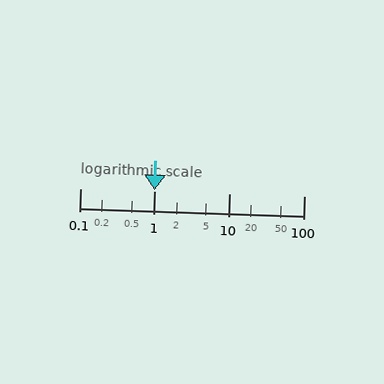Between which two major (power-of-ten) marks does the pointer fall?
The pointer is between 1 and 10.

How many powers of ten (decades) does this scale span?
The scale spans 3 decades, from 0.1 to 100.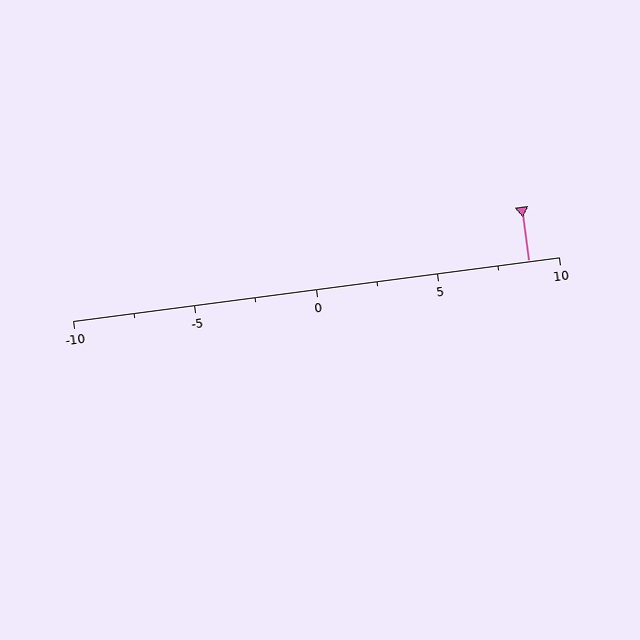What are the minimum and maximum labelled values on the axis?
The axis runs from -10 to 10.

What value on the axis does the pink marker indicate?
The marker indicates approximately 8.8.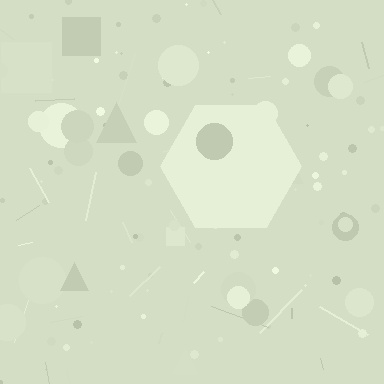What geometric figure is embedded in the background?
A hexagon is embedded in the background.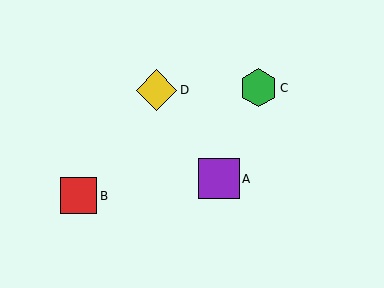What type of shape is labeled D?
Shape D is a yellow diamond.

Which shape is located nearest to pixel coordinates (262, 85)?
The green hexagon (labeled C) at (258, 88) is nearest to that location.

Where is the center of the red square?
The center of the red square is at (78, 196).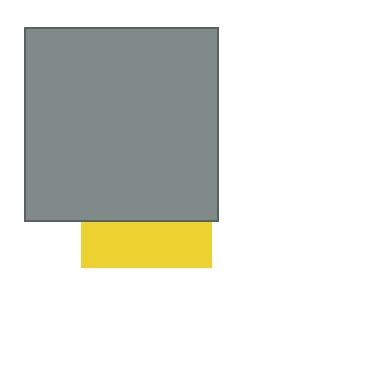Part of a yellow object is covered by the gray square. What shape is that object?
It is a square.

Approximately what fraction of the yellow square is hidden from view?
Roughly 65% of the yellow square is hidden behind the gray square.